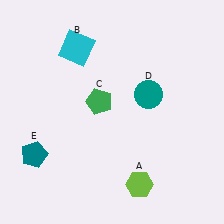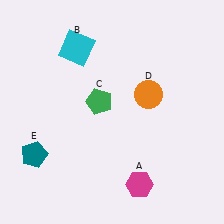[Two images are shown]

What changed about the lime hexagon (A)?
In Image 1, A is lime. In Image 2, it changed to magenta.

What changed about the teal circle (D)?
In Image 1, D is teal. In Image 2, it changed to orange.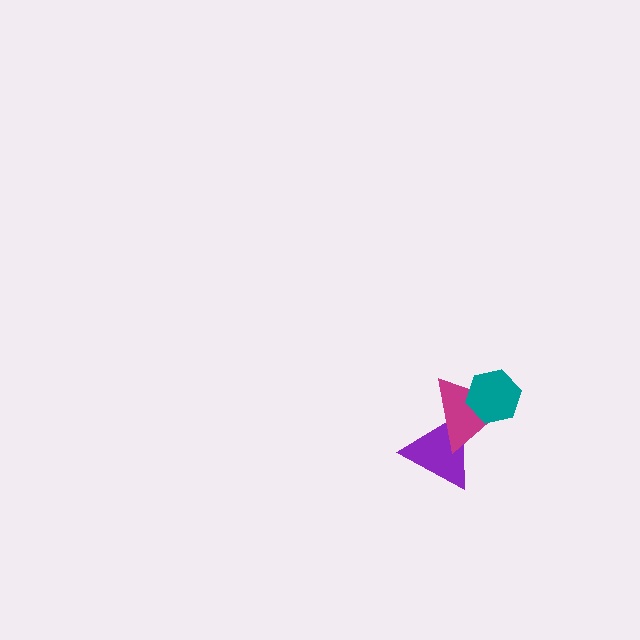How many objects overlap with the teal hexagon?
1 object overlaps with the teal hexagon.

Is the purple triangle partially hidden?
Yes, it is partially covered by another shape.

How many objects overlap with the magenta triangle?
2 objects overlap with the magenta triangle.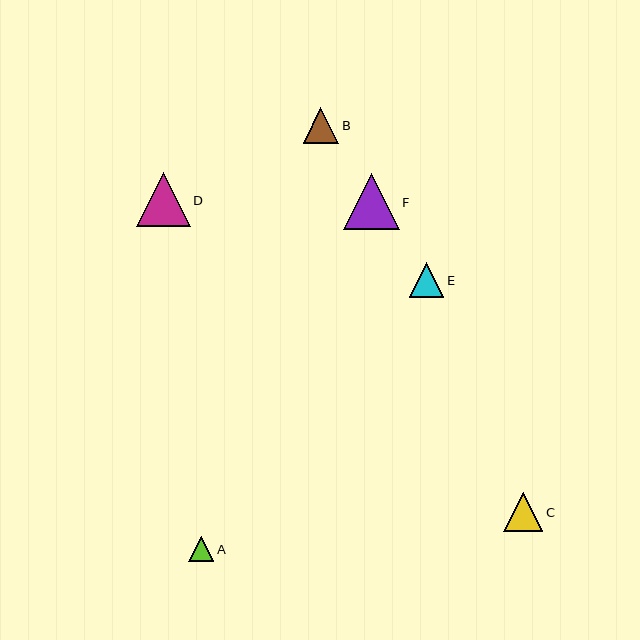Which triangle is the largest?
Triangle F is the largest with a size of approximately 56 pixels.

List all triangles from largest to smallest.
From largest to smallest: F, D, C, B, E, A.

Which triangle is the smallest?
Triangle A is the smallest with a size of approximately 25 pixels.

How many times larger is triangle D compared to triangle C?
Triangle D is approximately 1.4 times the size of triangle C.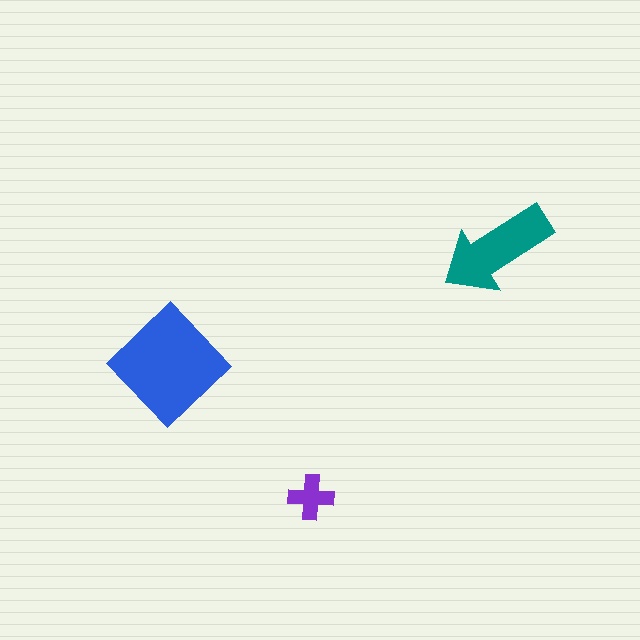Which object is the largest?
The blue diamond.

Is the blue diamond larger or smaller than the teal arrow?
Larger.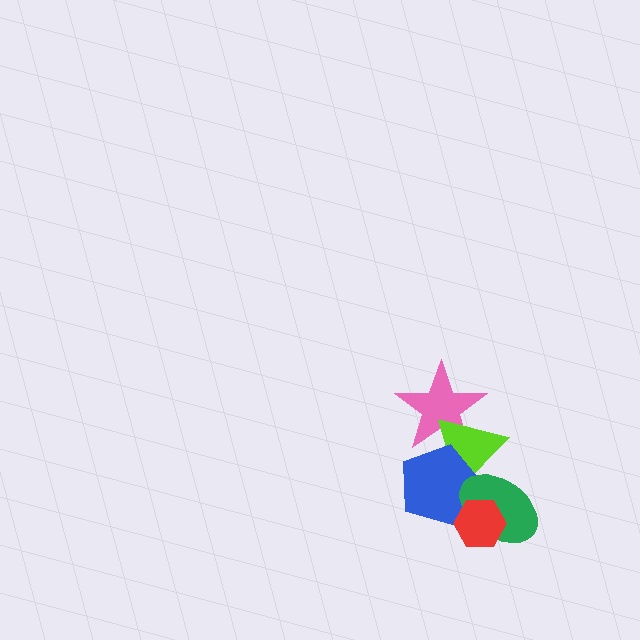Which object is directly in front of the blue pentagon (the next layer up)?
The green ellipse is directly in front of the blue pentagon.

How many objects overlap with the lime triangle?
3 objects overlap with the lime triangle.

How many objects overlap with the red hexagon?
2 objects overlap with the red hexagon.